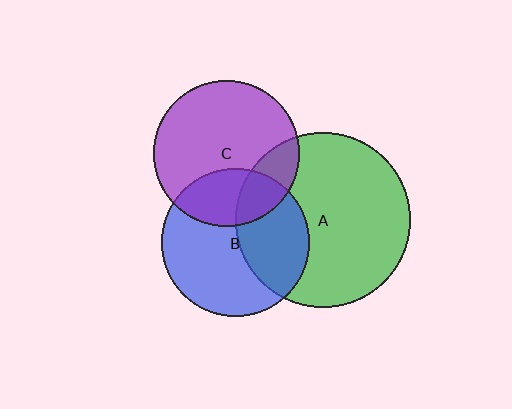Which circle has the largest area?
Circle A (green).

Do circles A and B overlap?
Yes.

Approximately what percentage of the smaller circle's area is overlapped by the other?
Approximately 40%.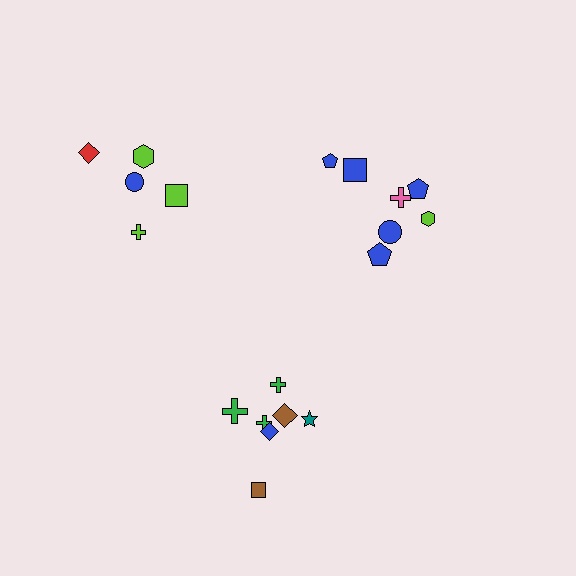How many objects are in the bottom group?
There are 7 objects.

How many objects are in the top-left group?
There are 5 objects.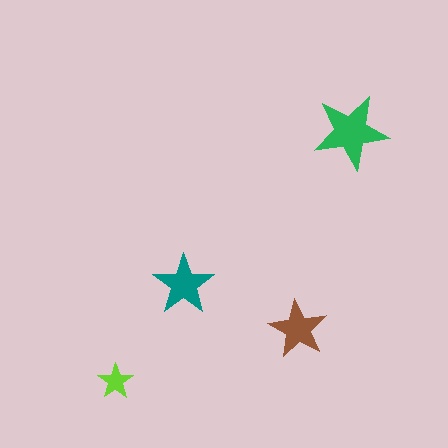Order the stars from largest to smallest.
the green one, the teal one, the brown one, the lime one.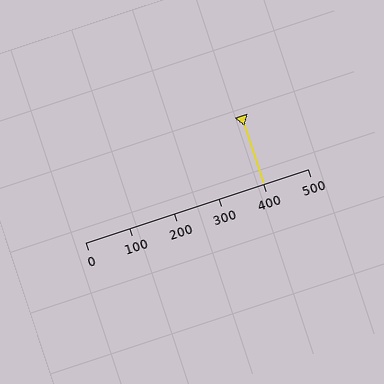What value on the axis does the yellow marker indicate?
The marker indicates approximately 400.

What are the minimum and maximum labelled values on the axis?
The axis runs from 0 to 500.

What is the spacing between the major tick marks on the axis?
The major ticks are spaced 100 apart.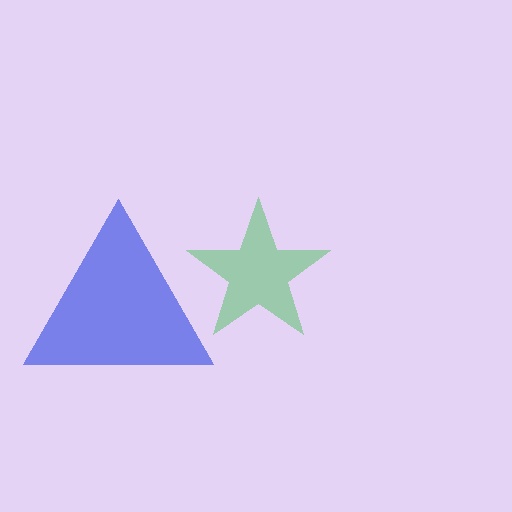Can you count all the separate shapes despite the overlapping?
Yes, there are 2 separate shapes.